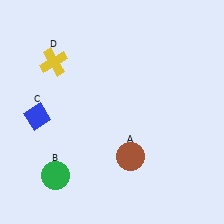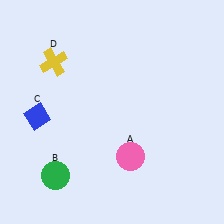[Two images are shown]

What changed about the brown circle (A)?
In Image 1, A is brown. In Image 2, it changed to pink.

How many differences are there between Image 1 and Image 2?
There is 1 difference between the two images.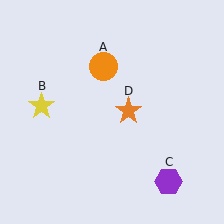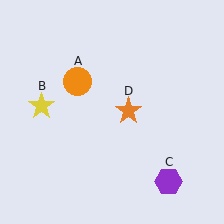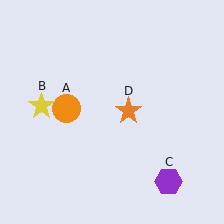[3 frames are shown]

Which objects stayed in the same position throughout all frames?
Yellow star (object B) and purple hexagon (object C) and orange star (object D) remained stationary.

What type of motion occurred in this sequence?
The orange circle (object A) rotated counterclockwise around the center of the scene.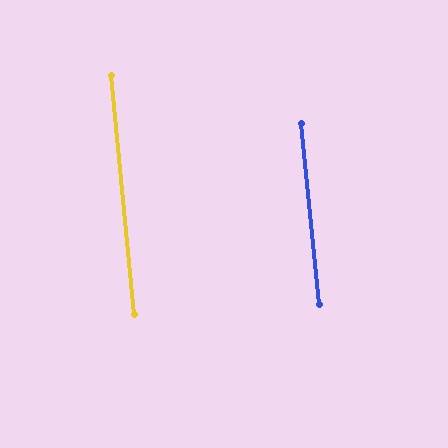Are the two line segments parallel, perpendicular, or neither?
Parallel — their directions differ by only 0.1°.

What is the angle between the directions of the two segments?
Approximately 0 degrees.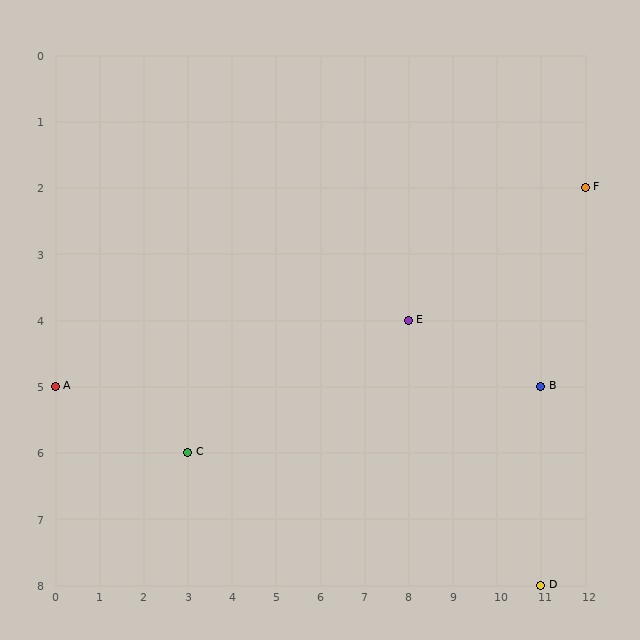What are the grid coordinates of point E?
Point E is at grid coordinates (8, 4).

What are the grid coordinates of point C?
Point C is at grid coordinates (3, 6).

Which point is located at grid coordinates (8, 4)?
Point E is at (8, 4).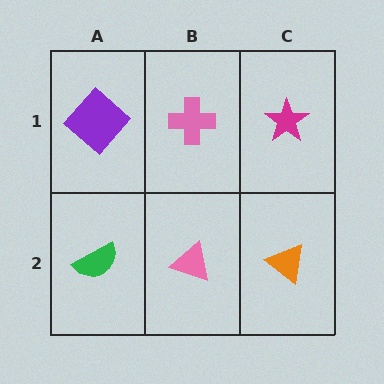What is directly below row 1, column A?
A green semicircle.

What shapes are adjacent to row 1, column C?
An orange triangle (row 2, column C), a pink cross (row 1, column B).